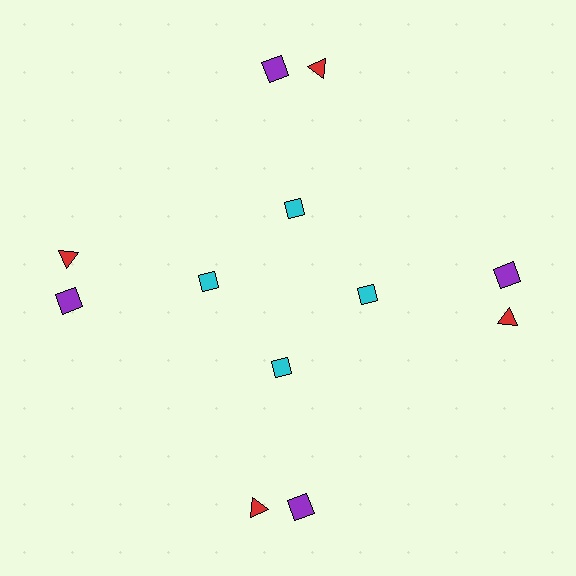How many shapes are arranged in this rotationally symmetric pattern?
There are 12 shapes, arranged in 4 groups of 3.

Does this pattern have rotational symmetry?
Yes, this pattern has 4-fold rotational symmetry. It looks the same after rotating 90 degrees around the center.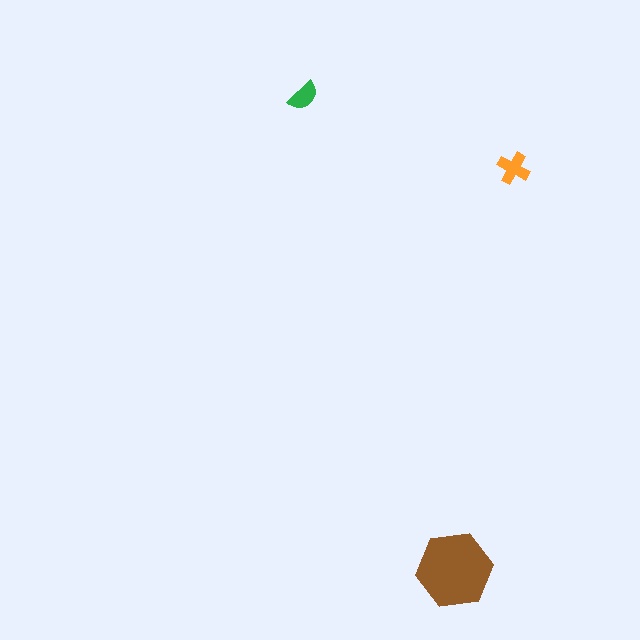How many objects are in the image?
There are 3 objects in the image.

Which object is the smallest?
The green semicircle.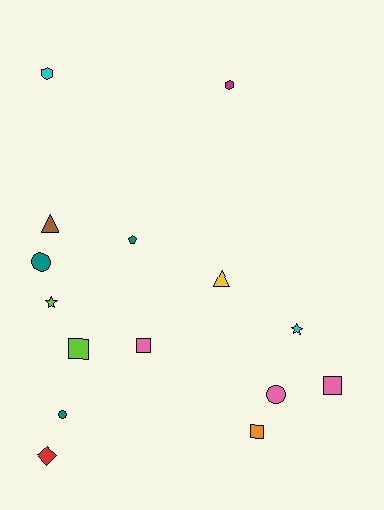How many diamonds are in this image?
There is 1 diamond.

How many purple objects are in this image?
There are no purple objects.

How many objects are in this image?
There are 15 objects.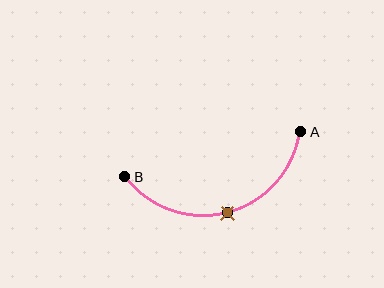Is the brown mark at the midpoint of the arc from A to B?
Yes. The brown mark lies on the arc at equal arc-length from both A and B — it is the arc midpoint.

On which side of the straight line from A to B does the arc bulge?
The arc bulges below the straight line connecting A and B.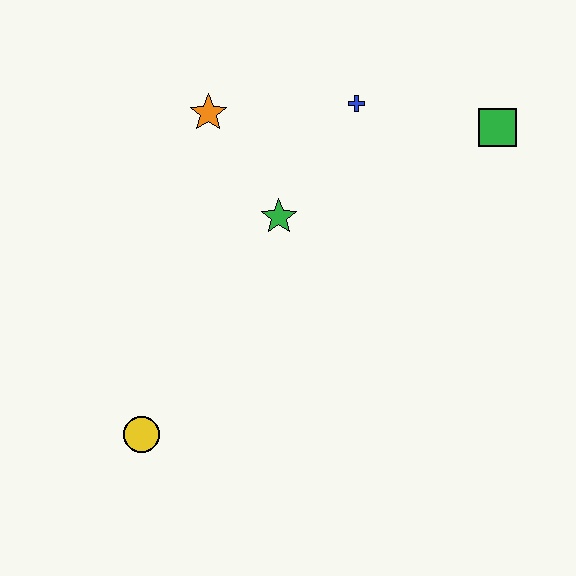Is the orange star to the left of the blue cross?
Yes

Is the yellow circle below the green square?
Yes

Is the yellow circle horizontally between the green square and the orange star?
No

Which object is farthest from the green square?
The yellow circle is farthest from the green square.